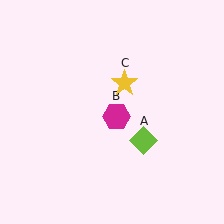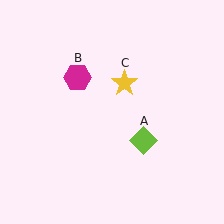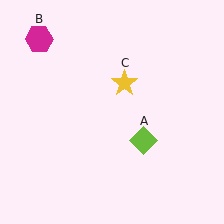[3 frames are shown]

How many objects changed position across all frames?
1 object changed position: magenta hexagon (object B).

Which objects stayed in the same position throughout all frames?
Lime diamond (object A) and yellow star (object C) remained stationary.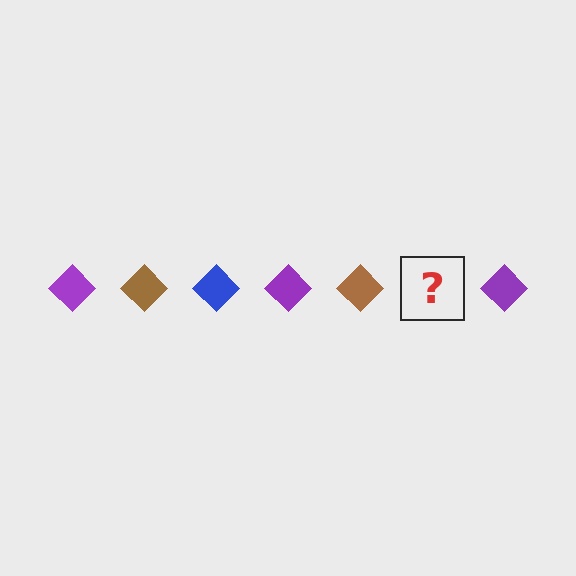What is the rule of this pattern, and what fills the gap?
The rule is that the pattern cycles through purple, brown, blue diamonds. The gap should be filled with a blue diamond.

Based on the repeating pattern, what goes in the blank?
The blank should be a blue diamond.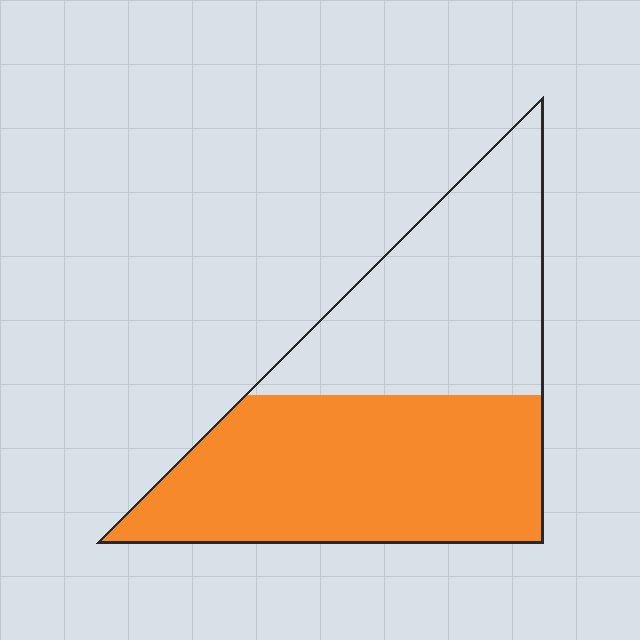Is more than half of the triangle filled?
Yes.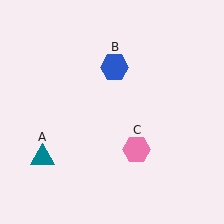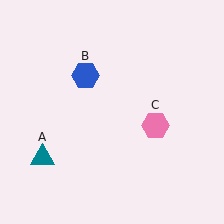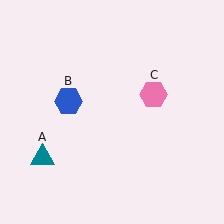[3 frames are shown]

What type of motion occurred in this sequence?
The blue hexagon (object B), pink hexagon (object C) rotated counterclockwise around the center of the scene.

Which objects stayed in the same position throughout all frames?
Teal triangle (object A) remained stationary.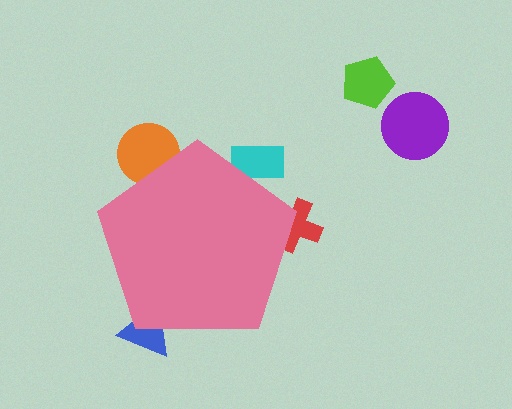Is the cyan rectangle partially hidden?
Yes, the cyan rectangle is partially hidden behind the pink pentagon.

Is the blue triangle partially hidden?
Yes, the blue triangle is partially hidden behind the pink pentagon.